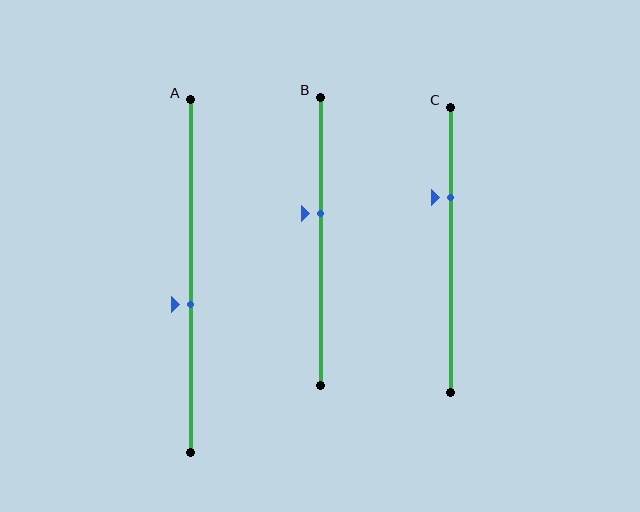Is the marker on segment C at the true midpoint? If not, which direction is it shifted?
No, the marker on segment C is shifted upward by about 18% of the segment length.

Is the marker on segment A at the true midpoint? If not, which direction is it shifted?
No, the marker on segment A is shifted downward by about 8% of the segment length.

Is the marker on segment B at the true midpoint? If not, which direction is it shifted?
No, the marker on segment B is shifted upward by about 10% of the segment length.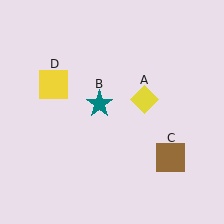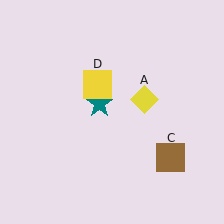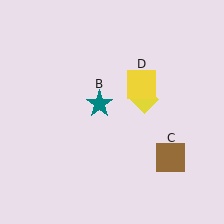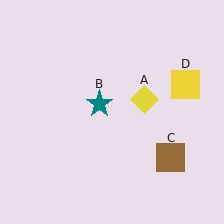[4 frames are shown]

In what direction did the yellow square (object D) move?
The yellow square (object D) moved right.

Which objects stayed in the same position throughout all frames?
Yellow diamond (object A) and teal star (object B) and brown square (object C) remained stationary.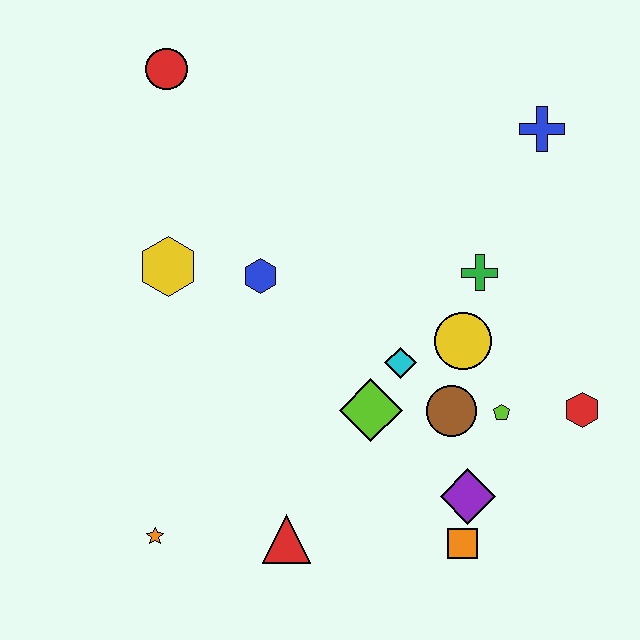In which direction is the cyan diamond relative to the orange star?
The cyan diamond is to the right of the orange star.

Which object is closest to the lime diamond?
The cyan diamond is closest to the lime diamond.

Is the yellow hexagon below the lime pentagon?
No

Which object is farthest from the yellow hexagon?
The red hexagon is farthest from the yellow hexagon.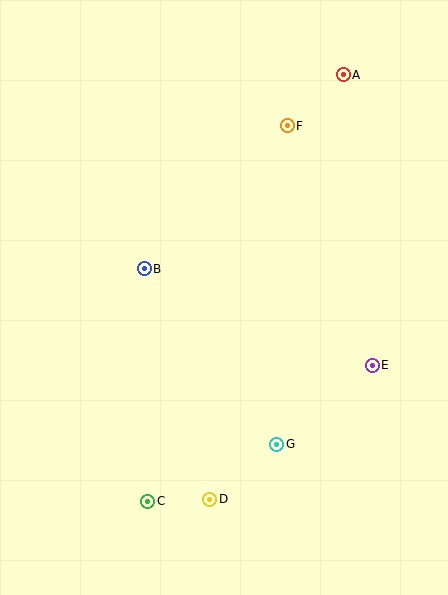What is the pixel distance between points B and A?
The distance between B and A is 278 pixels.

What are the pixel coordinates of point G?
Point G is at (277, 444).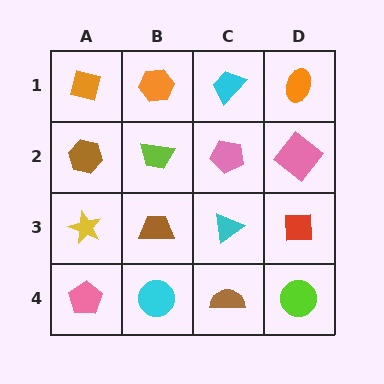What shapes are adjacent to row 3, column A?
A brown hexagon (row 2, column A), a pink pentagon (row 4, column A), a brown trapezoid (row 3, column B).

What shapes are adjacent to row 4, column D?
A red square (row 3, column D), a brown semicircle (row 4, column C).